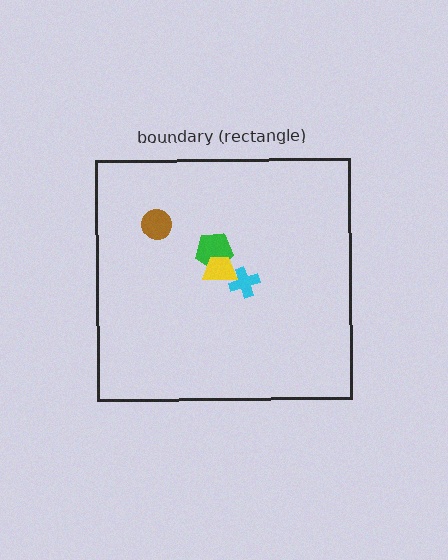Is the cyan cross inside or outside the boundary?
Inside.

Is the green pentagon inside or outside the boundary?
Inside.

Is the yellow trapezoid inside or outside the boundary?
Inside.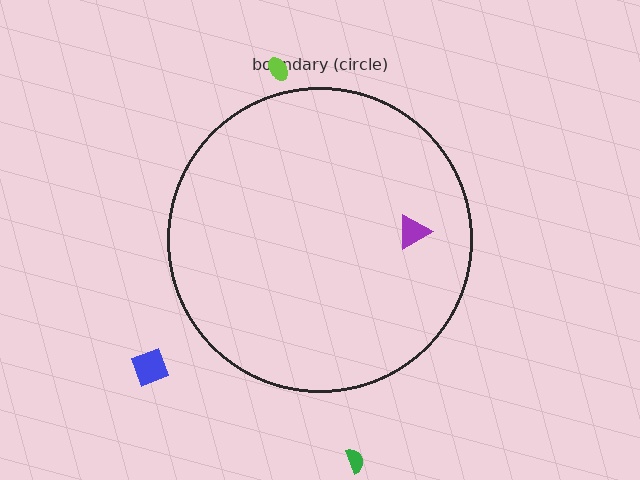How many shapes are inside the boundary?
1 inside, 3 outside.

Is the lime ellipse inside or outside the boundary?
Outside.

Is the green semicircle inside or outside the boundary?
Outside.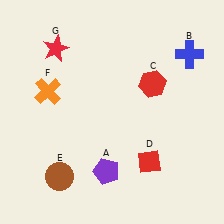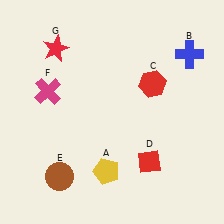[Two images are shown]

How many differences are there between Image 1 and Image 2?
There are 2 differences between the two images.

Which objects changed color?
A changed from purple to yellow. F changed from orange to magenta.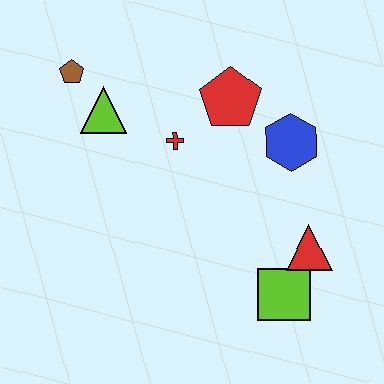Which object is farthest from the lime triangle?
The lime square is farthest from the lime triangle.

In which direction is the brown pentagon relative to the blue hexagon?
The brown pentagon is to the left of the blue hexagon.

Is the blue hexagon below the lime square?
No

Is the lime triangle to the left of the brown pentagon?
No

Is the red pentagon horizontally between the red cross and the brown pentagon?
No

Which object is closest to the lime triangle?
The brown pentagon is closest to the lime triangle.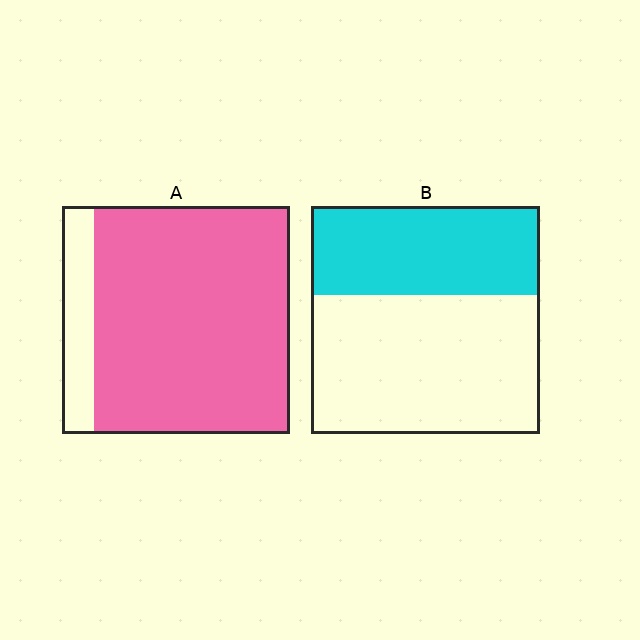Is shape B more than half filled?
No.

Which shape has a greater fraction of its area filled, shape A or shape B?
Shape A.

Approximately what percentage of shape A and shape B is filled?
A is approximately 85% and B is approximately 40%.